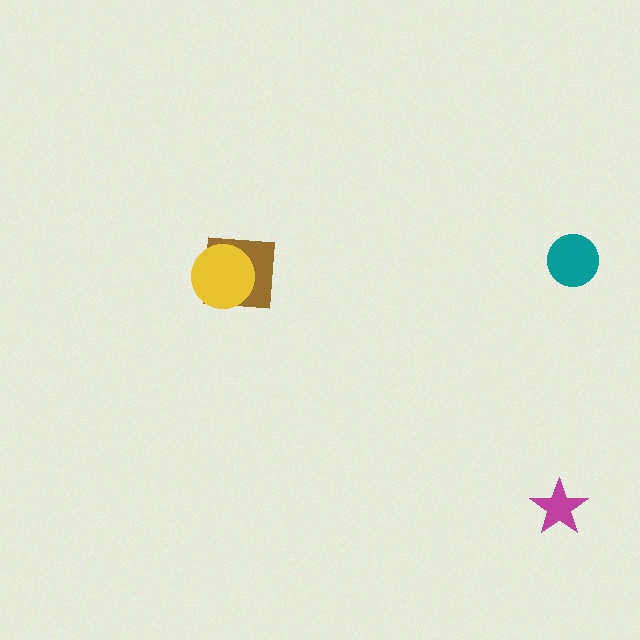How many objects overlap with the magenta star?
0 objects overlap with the magenta star.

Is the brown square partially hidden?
Yes, it is partially covered by another shape.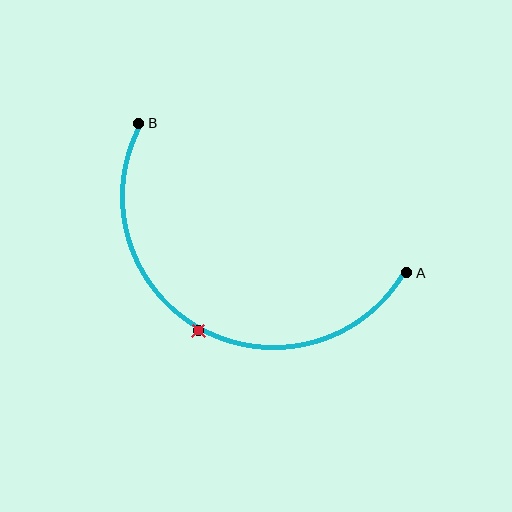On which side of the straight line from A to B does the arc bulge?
The arc bulges below the straight line connecting A and B.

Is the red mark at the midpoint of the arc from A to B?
Yes. The red mark lies on the arc at equal arc-length from both A and B — it is the arc midpoint.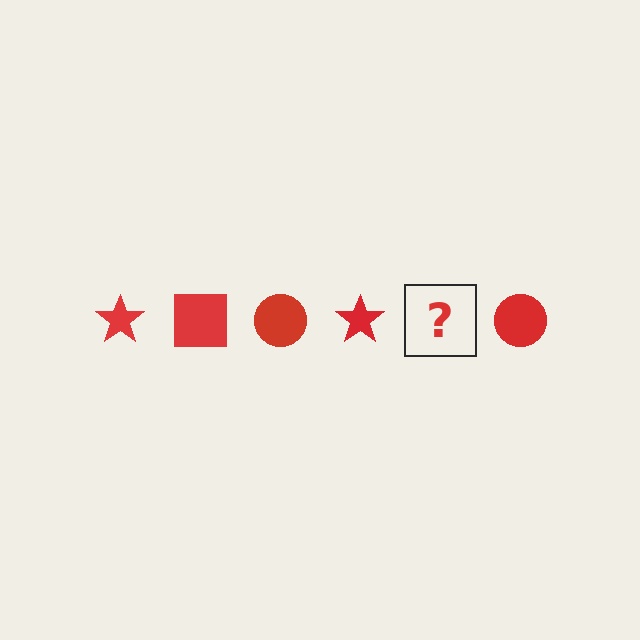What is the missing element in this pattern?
The missing element is a red square.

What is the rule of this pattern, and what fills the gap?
The rule is that the pattern cycles through star, square, circle shapes in red. The gap should be filled with a red square.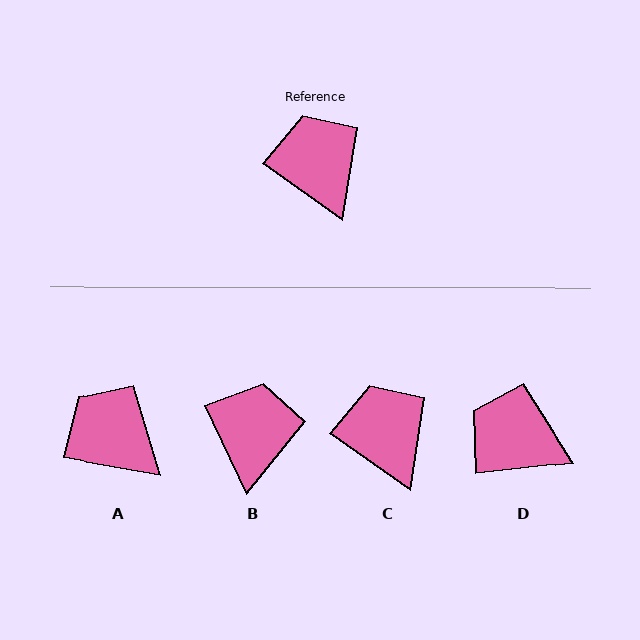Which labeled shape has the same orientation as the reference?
C.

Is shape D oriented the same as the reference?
No, it is off by about 42 degrees.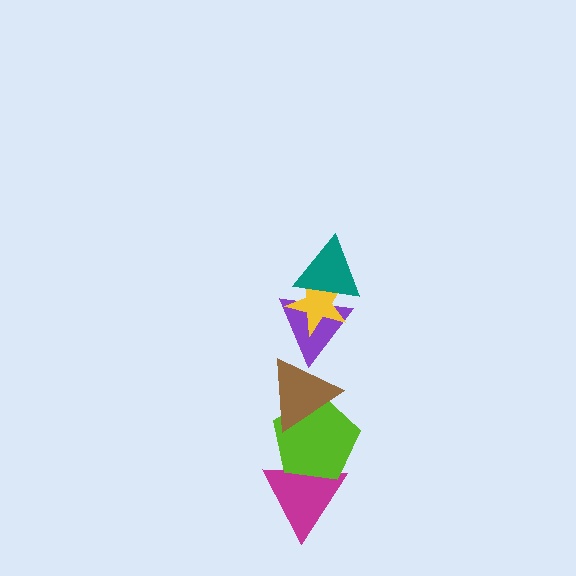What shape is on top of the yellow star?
The teal triangle is on top of the yellow star.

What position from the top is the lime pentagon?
The lime pentagon is 5th from the top.